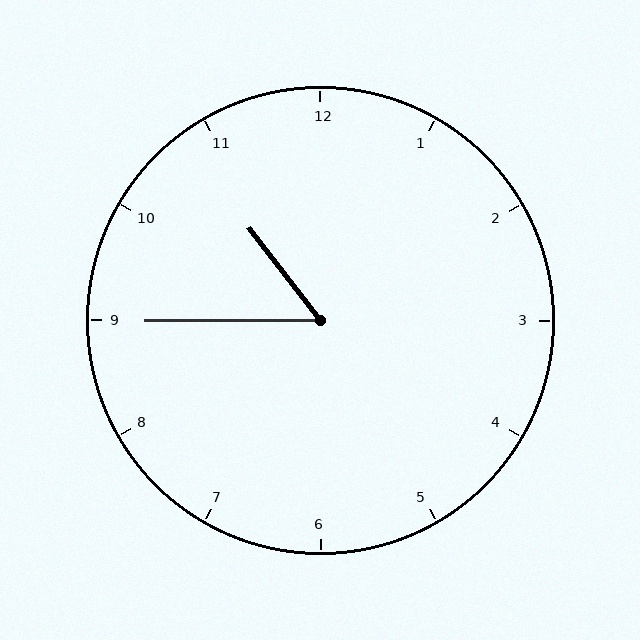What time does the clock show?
10:45.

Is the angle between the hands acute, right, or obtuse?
It is acute.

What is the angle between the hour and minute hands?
Approximately 52 degrees.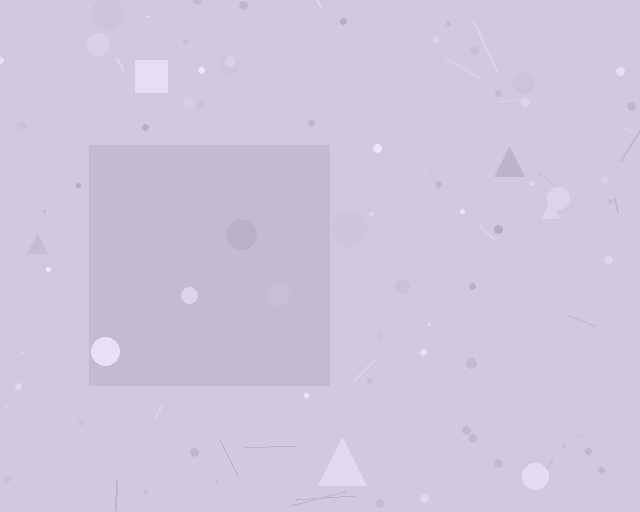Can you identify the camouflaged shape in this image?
The camouflaged shape is a square.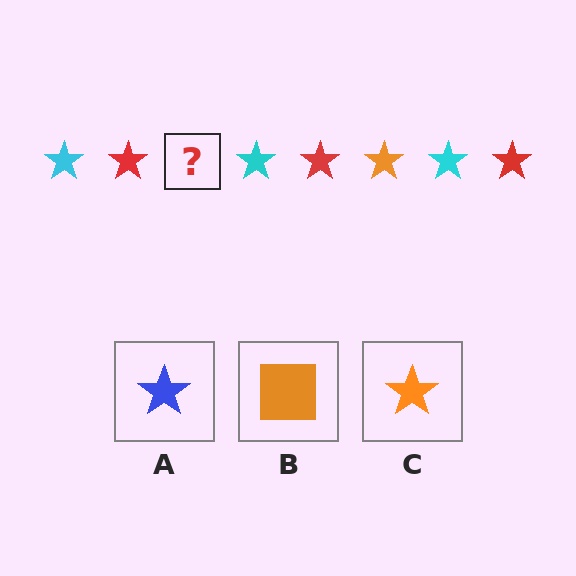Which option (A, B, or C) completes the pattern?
C.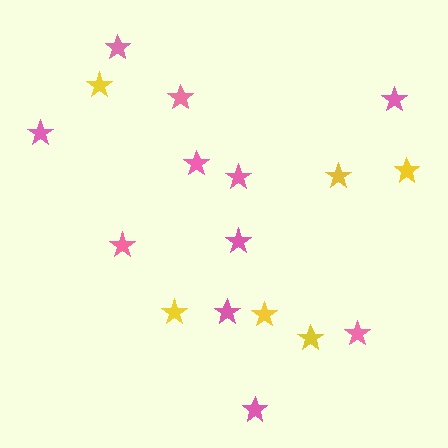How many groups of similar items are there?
There are 2 groups: one group of pink stars (11) and one group of yellow stars (6).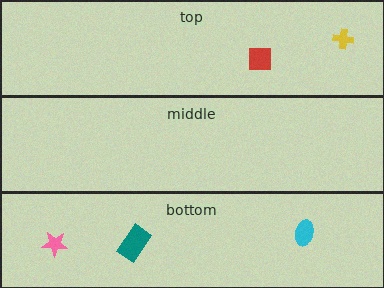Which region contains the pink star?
The bottom region.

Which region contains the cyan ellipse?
The bottom region.